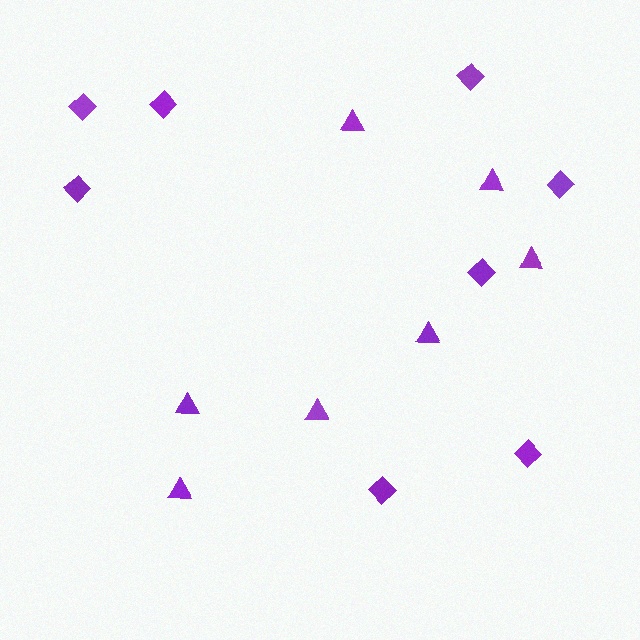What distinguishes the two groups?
There are 2 groups: one group of diamonds (8) and one group of triangles (7).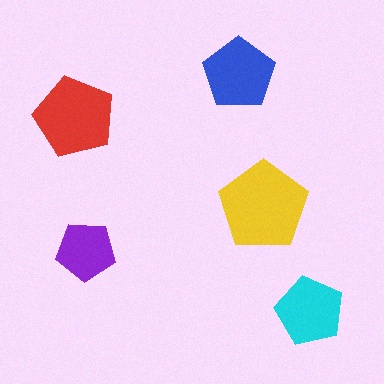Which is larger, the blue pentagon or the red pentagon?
The red one.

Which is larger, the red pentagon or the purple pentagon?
The red one.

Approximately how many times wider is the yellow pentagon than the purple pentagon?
About 1.5 times wider.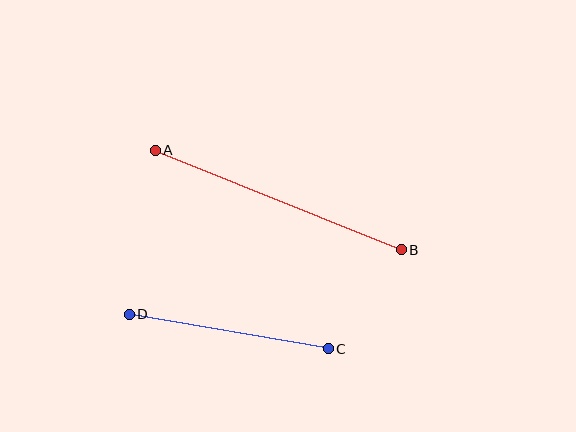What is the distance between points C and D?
The distance is approximately 202 pixels.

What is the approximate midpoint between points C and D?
The midpoint is at approximately (229, 332) pixels.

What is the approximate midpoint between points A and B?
The midpoint is at approximately (278, 200) pixels.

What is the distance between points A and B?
The distance is approximately 266 pixels.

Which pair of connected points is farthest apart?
Points A and B are farthest apart.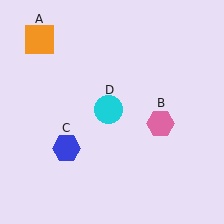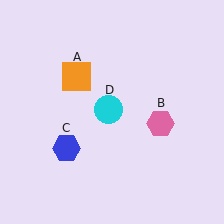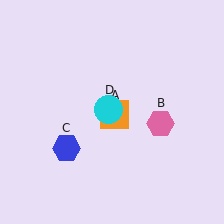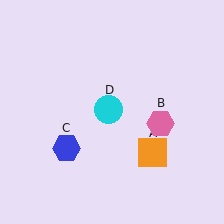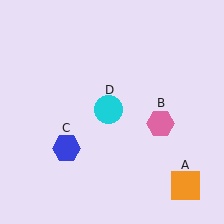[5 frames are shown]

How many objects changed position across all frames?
1 object changed position: orange square (object A).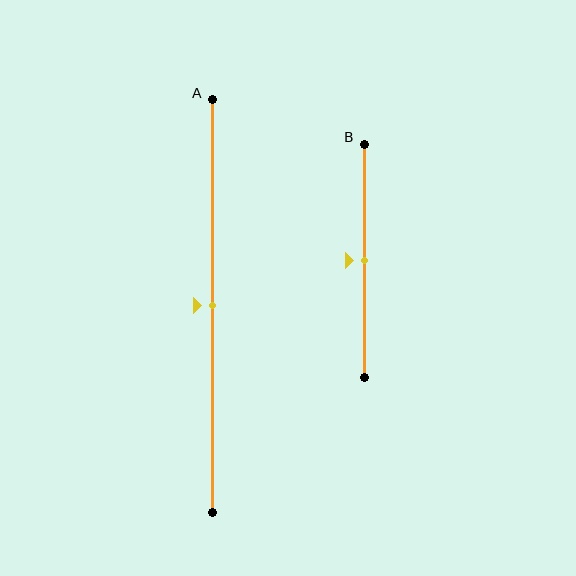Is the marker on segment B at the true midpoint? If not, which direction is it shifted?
Yes, the marker on segment B is at the true midpoint.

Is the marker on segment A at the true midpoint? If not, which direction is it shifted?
Yes, the marker on segment A is at the true midpoint.